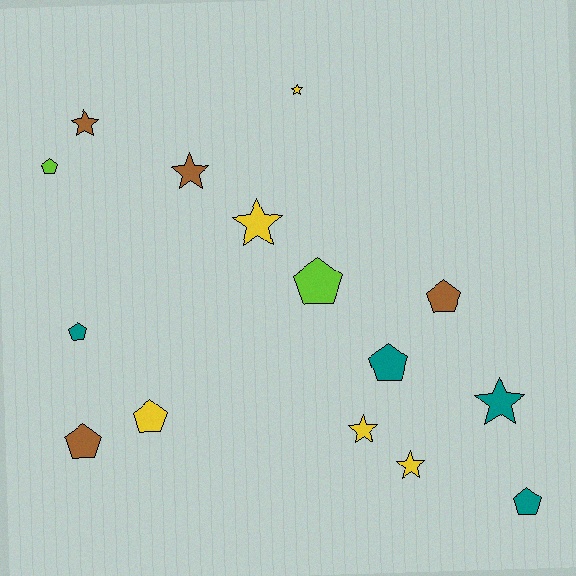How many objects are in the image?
There are 15 objects.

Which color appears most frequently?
Yellow, with 5 objects.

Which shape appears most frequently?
Pentagon, with 8 objects.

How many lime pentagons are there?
There are 2 lime pentagons.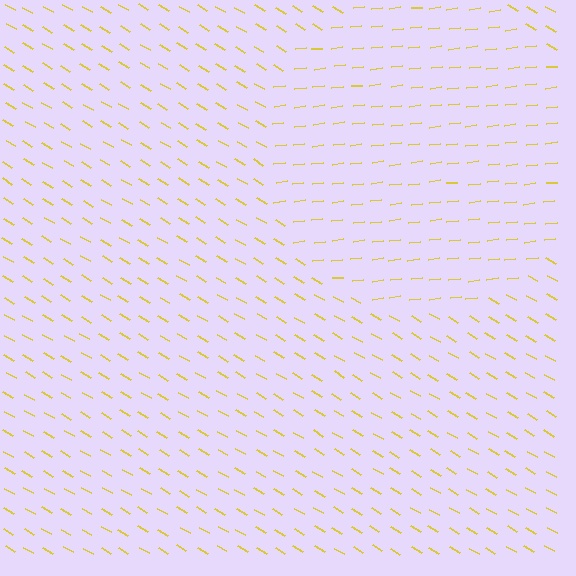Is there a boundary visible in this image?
Yes, there is a texture boundary formed by a change in line orientation.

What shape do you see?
I see a circle.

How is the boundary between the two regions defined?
The boundary is defined purely by a change in line orientation (approximately 37 degrees difference). All lines are the same color and thickness.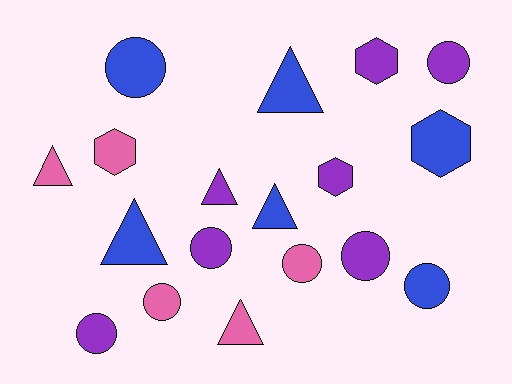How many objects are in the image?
There are 18 objects.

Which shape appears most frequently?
Circle, with 8 objects.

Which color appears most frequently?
Purple, with 7 objects.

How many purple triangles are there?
There is 1 purple triangle.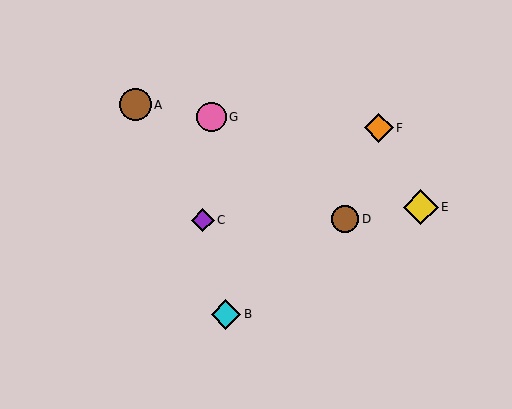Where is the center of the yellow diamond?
The center of the yellow diamond is at (421, 207).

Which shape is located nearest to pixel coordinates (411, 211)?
The yellow diamond (labeled E) at (421, 207) is nearest to that location.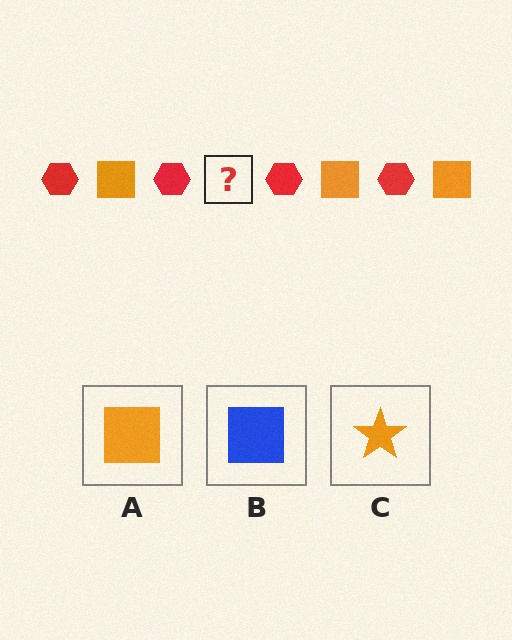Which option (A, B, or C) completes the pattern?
A.